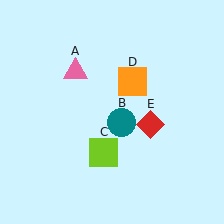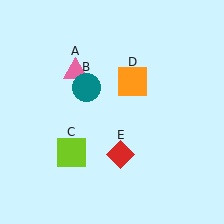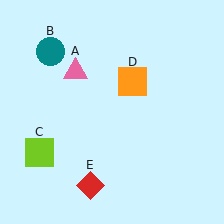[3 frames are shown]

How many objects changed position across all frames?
3 objects changed position: teal circle (object B), lime square (object C), red diamond (object E).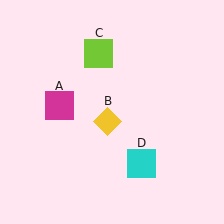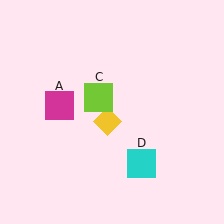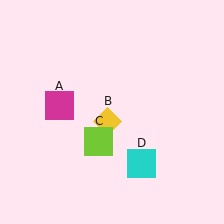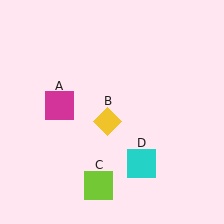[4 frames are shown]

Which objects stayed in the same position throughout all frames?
Magenta square (object A) and yellow diamond (object B) and cyan square (object D) remained stationary.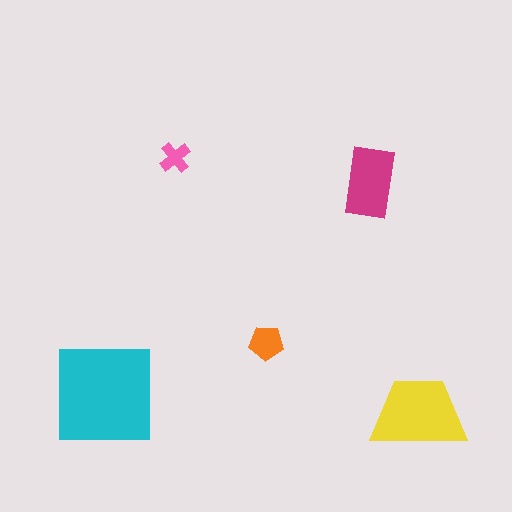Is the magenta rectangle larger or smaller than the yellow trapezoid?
Smaller.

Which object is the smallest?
The pink cross.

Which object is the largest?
The cyan square.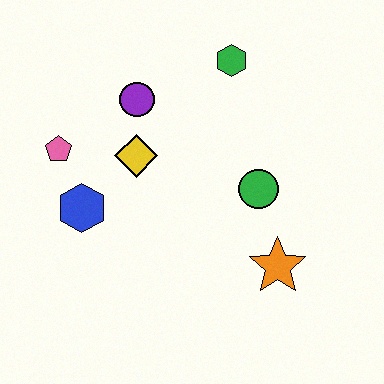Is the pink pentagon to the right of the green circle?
No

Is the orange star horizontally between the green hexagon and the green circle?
No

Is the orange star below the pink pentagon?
Yes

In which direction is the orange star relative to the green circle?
The orange star is below the green circle.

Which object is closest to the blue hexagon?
The pink pentagon is closest to the blue hexagon.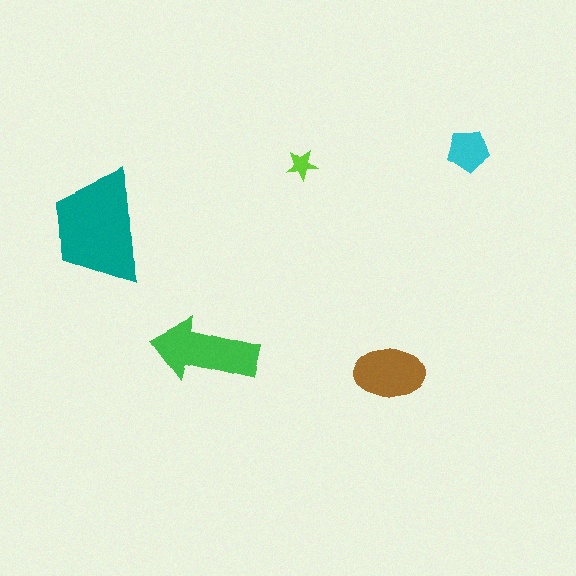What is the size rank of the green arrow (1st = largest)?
2nd.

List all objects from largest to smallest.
The teal trapezoid, the green arrow, the brown ellipse, the cyan pentagon, the lime star.